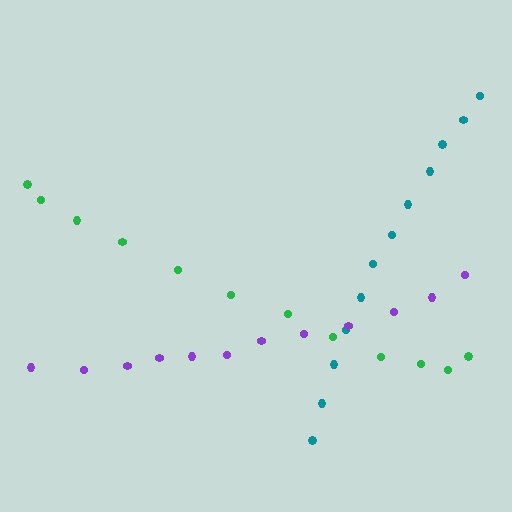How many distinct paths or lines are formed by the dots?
There are 3 distinct paths.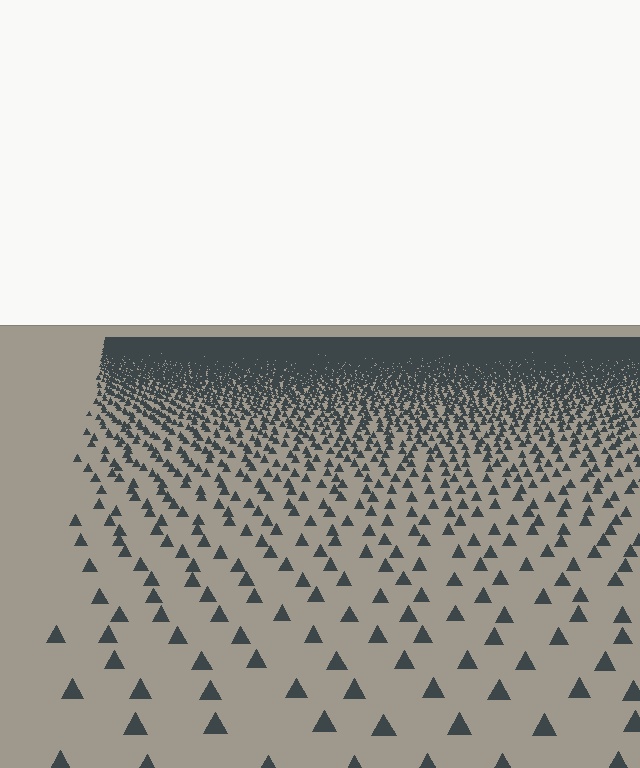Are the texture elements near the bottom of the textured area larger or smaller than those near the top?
Larger. Near the bottom, elements are closer to the viewer and appear at a bigger on-screen size.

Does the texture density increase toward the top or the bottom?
Density increases toward the top.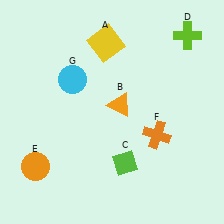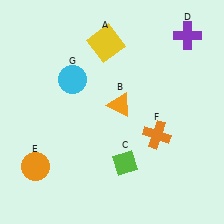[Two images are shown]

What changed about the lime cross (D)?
In Image 1, D is lime. In Image 2, it changed to purple.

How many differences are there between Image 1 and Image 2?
There is 1 difference between the two images.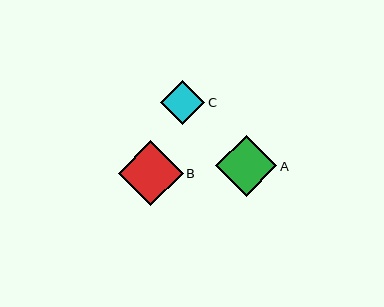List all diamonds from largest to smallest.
From largest to smallest: B, A, C.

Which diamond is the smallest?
Diamond C is the smallest with a size of approximately 44 pixels.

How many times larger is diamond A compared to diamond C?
Diamond A is approximately 1.4 times the size of diamond C.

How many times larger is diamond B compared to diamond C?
Diamond B is approximately 1.5 times the size of diamond C.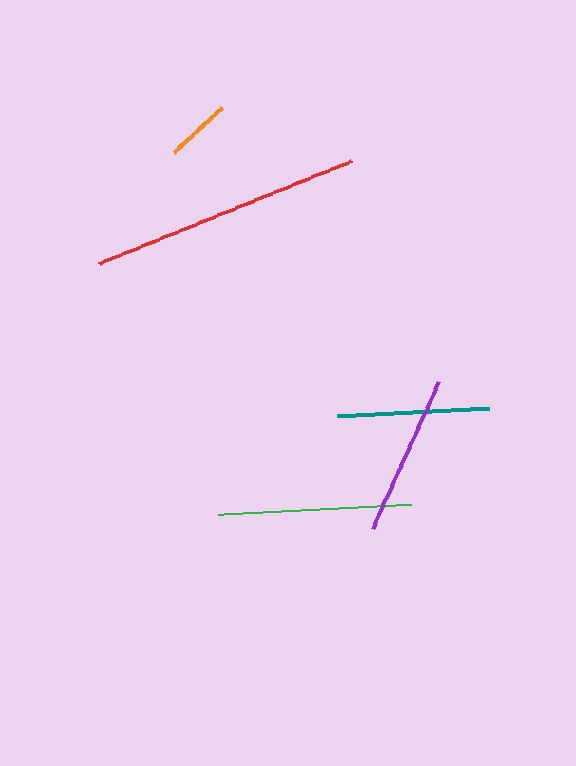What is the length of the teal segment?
The teal segment is approximately 151 pixels long.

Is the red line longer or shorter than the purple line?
The red line is longer than the purple line.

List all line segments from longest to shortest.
From longest to shortest: red, green, purple, teal, orange.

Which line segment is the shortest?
The orange line is the shortest at approximately 66 pixels.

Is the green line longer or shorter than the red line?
The red line is longer than the green line.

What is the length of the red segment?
The red segment is approximately 272 pixels long.